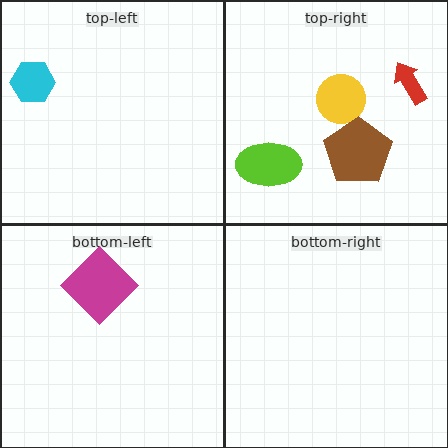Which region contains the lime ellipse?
The top-right region.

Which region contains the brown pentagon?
The top-right region.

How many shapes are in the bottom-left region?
1.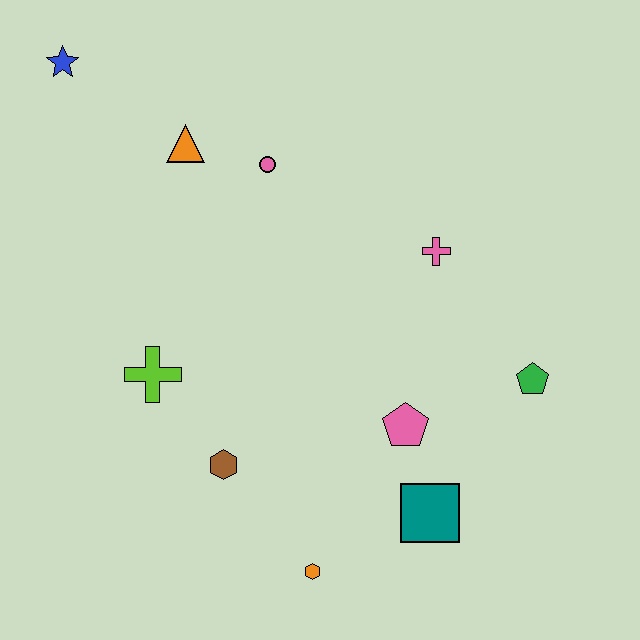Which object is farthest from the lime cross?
The green pentagon is farthest from the lime cross.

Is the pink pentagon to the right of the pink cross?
No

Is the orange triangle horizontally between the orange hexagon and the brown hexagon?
No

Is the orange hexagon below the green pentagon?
Yes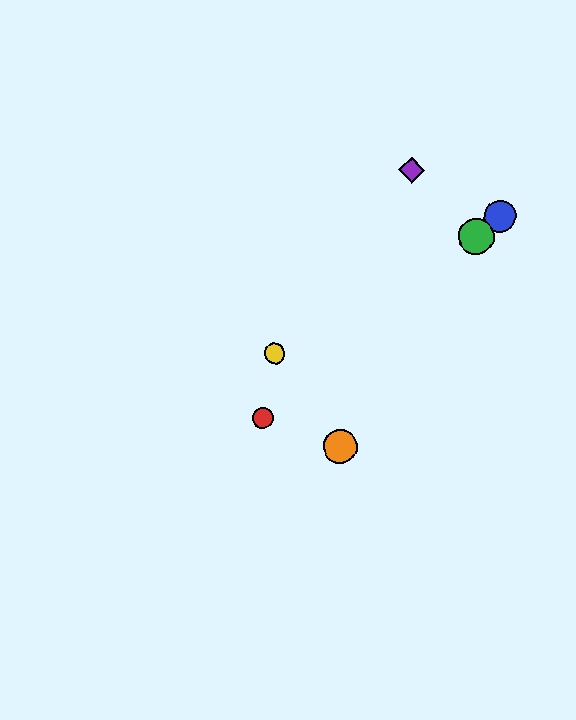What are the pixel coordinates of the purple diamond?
The purple diamond is at (412, 170).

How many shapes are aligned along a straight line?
3 shapes (the red circle, the blue circle, the green circle) are aligned along a straight line.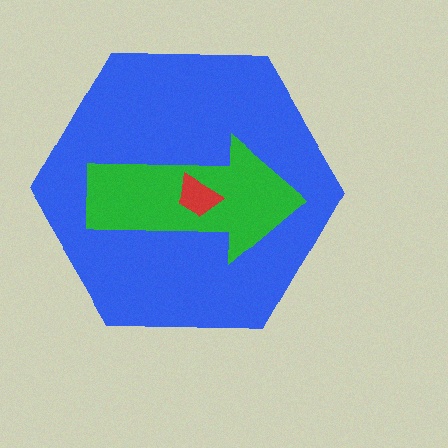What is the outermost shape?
The blue hexagon.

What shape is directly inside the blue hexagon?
The green arrow.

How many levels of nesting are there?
3.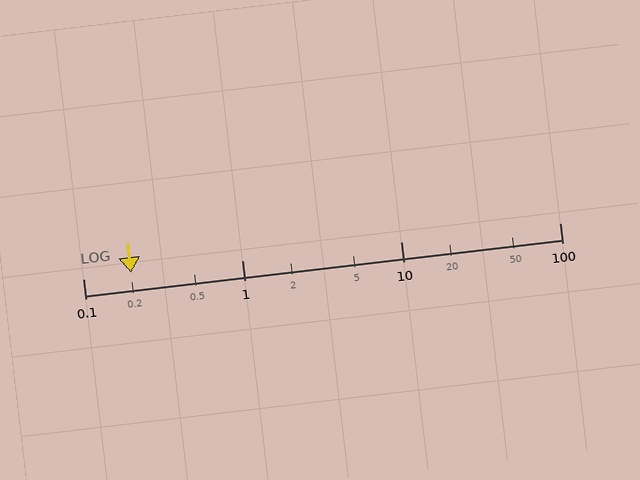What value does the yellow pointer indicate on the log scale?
The pointer indicates approximately 0.2.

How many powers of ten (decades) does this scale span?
The scale spans 3 decades, from 0.1 to 100.